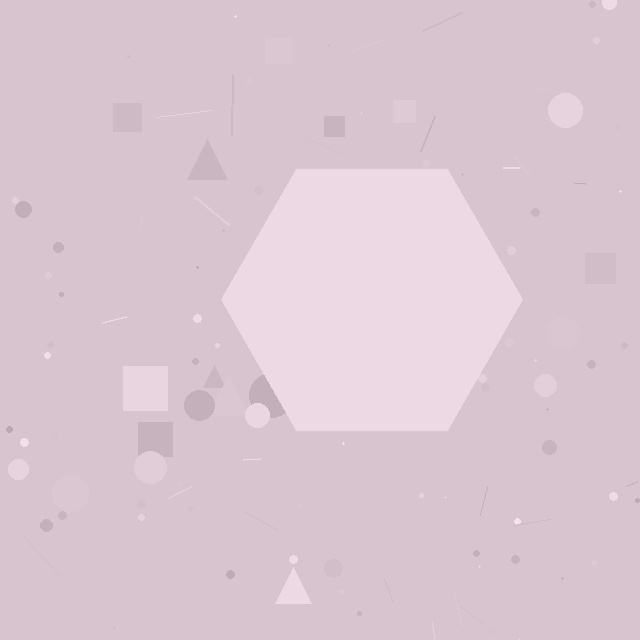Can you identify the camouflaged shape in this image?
The camouflaged shape is a hexagon.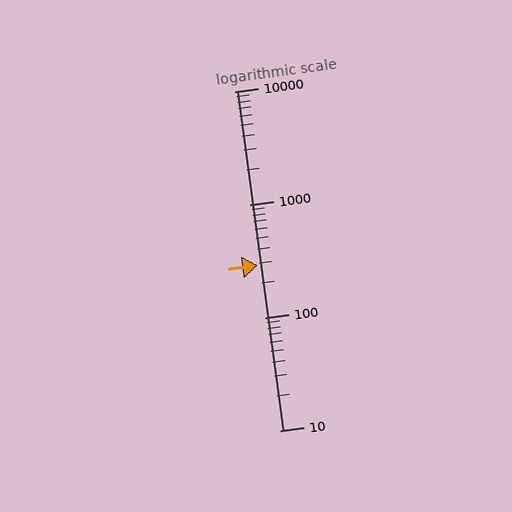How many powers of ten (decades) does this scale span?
The scale spans 3 decades, from 10 to 10000.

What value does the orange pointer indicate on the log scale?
The pointer indicates approximately 290.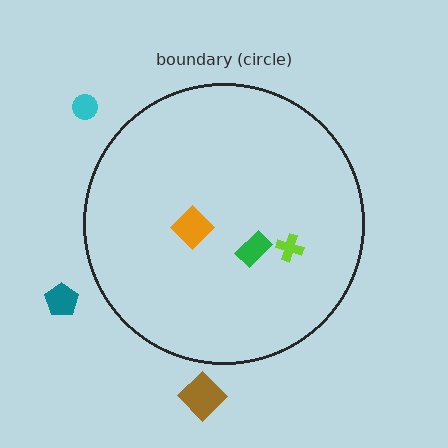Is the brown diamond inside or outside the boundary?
Outside.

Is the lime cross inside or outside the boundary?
Inside.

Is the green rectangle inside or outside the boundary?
Inside.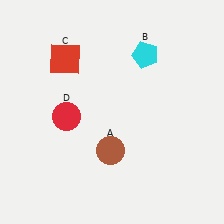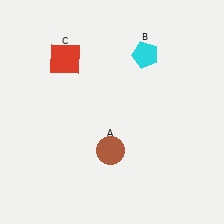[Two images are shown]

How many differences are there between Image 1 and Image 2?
There is 1 difference between the two images.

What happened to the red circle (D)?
The red circle (D) was removed in Image 2. It was in the bottom-left area of Image 1.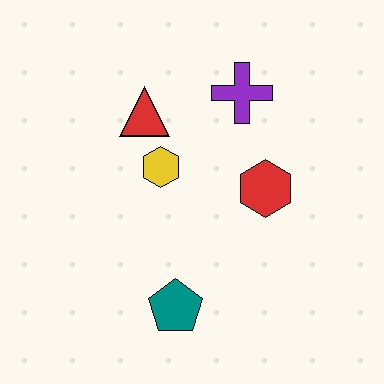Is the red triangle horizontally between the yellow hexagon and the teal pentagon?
No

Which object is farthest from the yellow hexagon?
The teal pentagon is farthest from the yellow hexagon.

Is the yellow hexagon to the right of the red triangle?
Yes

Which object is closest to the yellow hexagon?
The red triangle is closest to the yellow hexagon.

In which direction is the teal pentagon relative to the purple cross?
The teal pentagon is below the purple cross.